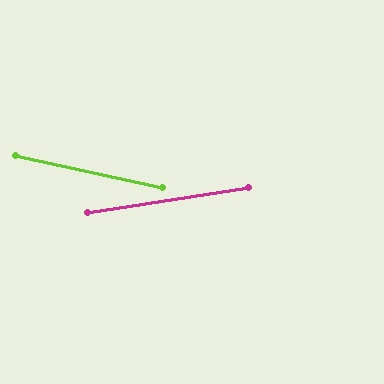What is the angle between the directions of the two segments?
Approximately 21 degrees.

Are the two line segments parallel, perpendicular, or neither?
Neither parallel nor perpendicular — they differ by about 21°.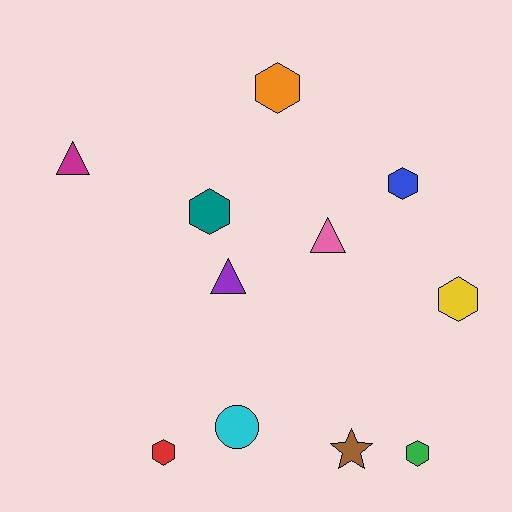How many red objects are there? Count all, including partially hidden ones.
There is 1 red object.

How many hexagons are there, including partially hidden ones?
There are 6 hexagons.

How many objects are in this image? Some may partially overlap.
There are 11 objects.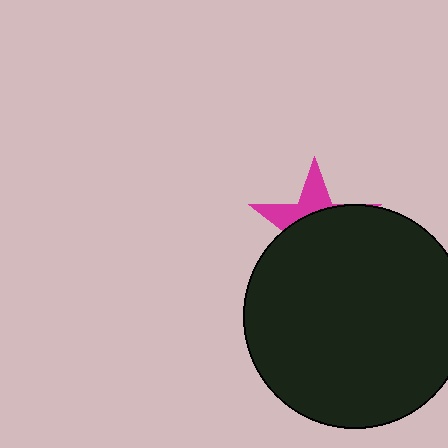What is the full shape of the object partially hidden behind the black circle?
The partially hidden object is a magenta star.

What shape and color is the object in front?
The object in front is a black circle.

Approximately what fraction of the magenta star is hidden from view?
Roughly 67% of the magenta star is hidden behind the black circle.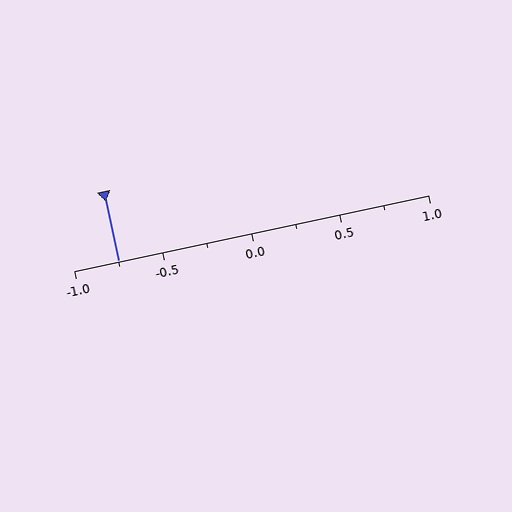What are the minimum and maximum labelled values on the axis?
The axis runs from -1.0 to 1.0.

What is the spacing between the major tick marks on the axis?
The major ticks are spaced 0.5 apart.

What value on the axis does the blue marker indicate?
The marker indicates approximately -0.75.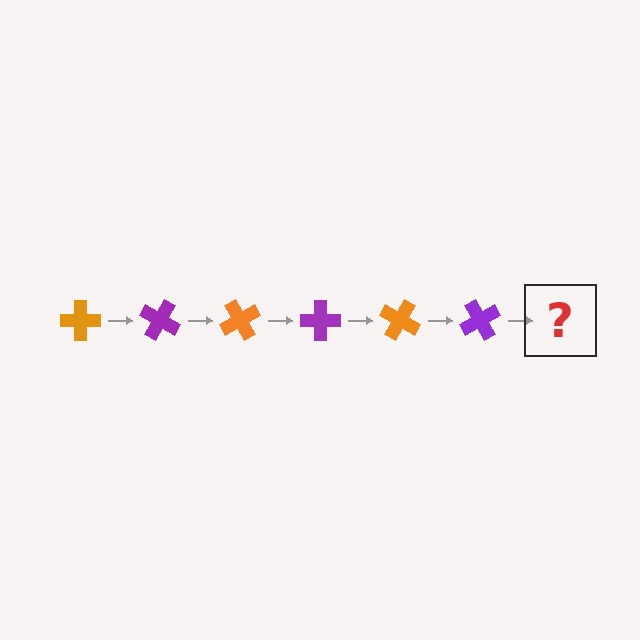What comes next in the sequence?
The next element should be an orange cross, rotated 180 degrees from the start.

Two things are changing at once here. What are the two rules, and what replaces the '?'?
The two rules are that it rotates 30 degrees each step and the color cycles through orange and purple. The '?' should be an orange cross, rotated 180 degrees from the start.